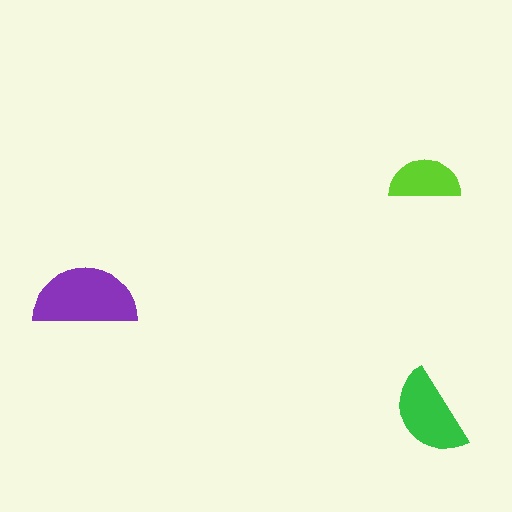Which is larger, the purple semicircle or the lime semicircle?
The purple one.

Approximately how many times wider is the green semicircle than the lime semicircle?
About 1.5 times wider.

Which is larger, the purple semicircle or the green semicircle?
The purple one.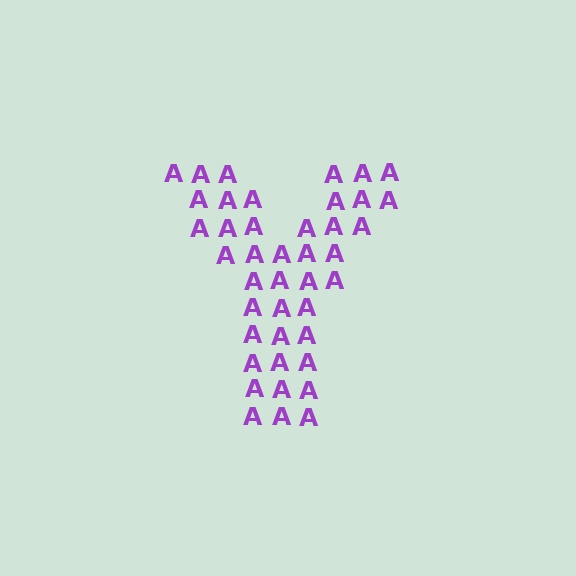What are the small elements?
The small elements are letter A's.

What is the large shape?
The large shape is the letter Y.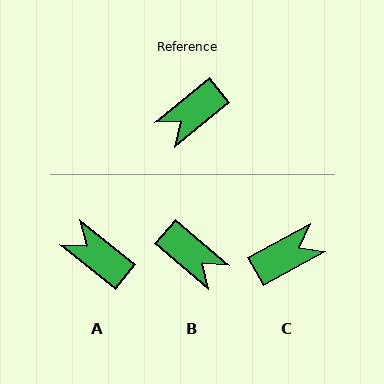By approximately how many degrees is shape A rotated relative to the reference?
Approximately 78 degrees clockwise.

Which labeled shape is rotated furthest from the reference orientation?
C, about 170 degrees away.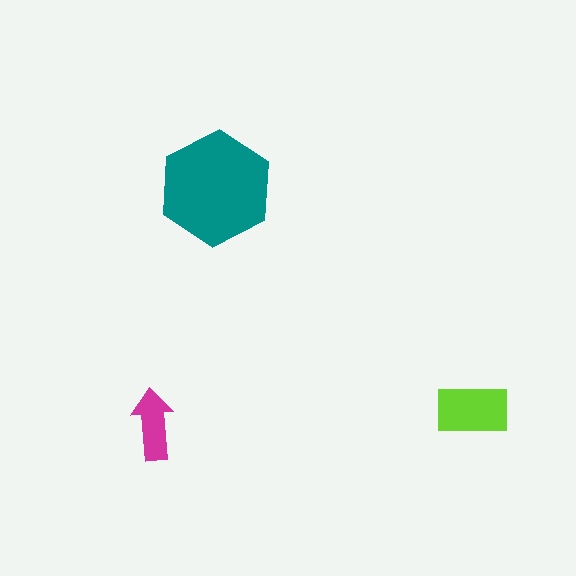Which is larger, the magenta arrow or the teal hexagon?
The teal hexagon.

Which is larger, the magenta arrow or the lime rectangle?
The lime rectangle.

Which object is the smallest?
The magenta arrow.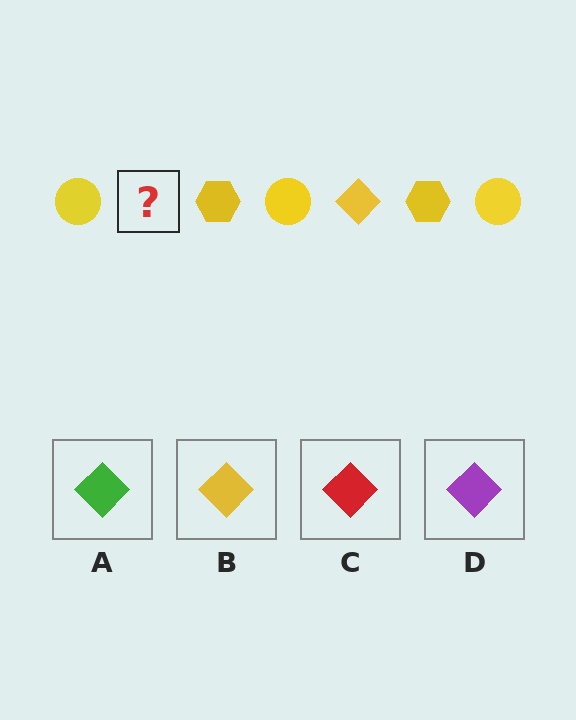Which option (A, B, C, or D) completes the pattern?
B.